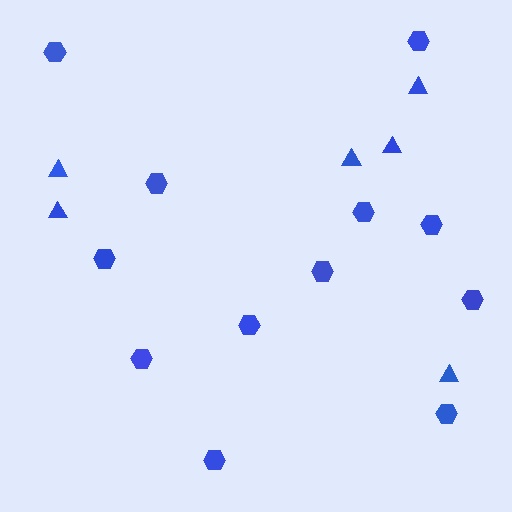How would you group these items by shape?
There are 2 groups: one group of triangles (6) and one group of hexagons (12).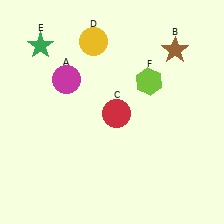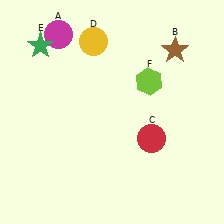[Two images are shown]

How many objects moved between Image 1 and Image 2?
2 objects moved between the two images.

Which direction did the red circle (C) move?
The red circle (C) moved right.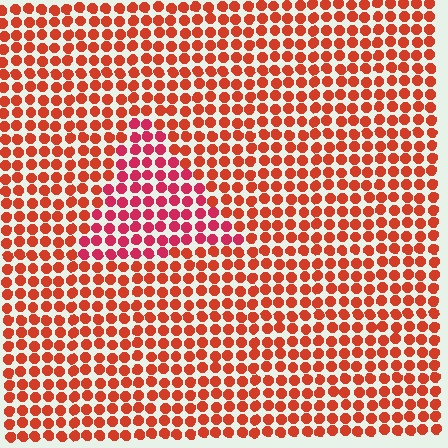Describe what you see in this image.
The image is filled with small red elements in a uniform arrangement. A triangle-shaped region is visible where the elements are tinted to a slightly different hue, forming a subtle color boundary.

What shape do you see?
I see a triangle.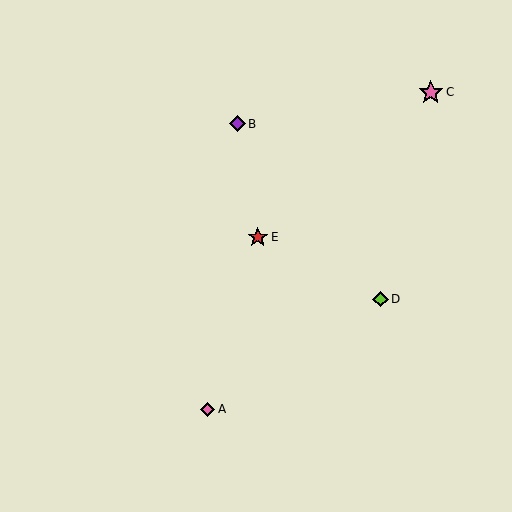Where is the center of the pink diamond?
The center of the pink diamond is at (208, 409).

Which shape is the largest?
The pink star (labeled C) is the largest.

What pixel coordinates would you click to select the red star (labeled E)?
Click at (258, 237) to select the red star E.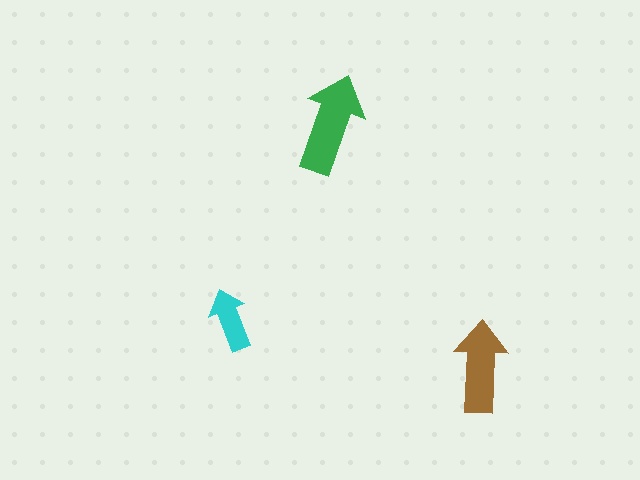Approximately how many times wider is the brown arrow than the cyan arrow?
About 1.5 times wider.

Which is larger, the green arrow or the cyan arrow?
The green one.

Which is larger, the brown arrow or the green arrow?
The green one.